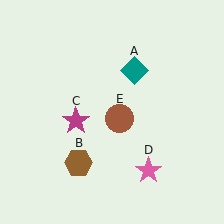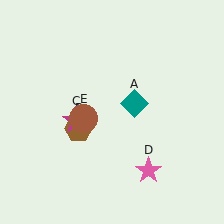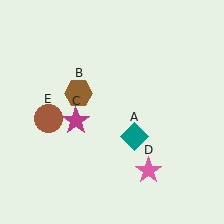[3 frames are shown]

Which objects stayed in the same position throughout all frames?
Magenta star (object C) and pink star (object D) remained stationary.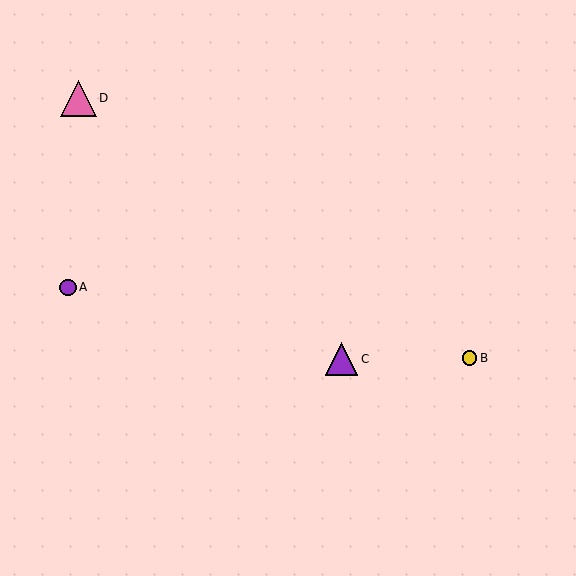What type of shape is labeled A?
Shape A is a purple circle.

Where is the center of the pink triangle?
The center of the pink triangle is at (78, 98).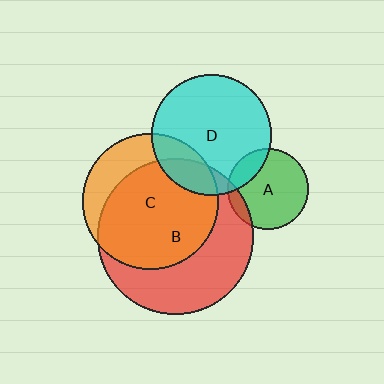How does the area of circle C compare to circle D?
Approximately 1.3 times.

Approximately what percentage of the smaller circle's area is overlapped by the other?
Approximately 10%.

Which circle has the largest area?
Circle B (red).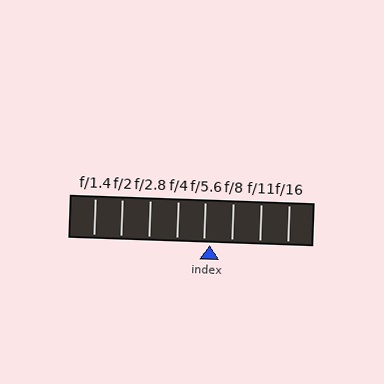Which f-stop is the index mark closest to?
The index mark is closest to f/5.6.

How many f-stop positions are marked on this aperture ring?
There are 8 f-stop positions marked.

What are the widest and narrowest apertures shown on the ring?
The widest aperture shown is f/1.4 and the narrowest is f/16.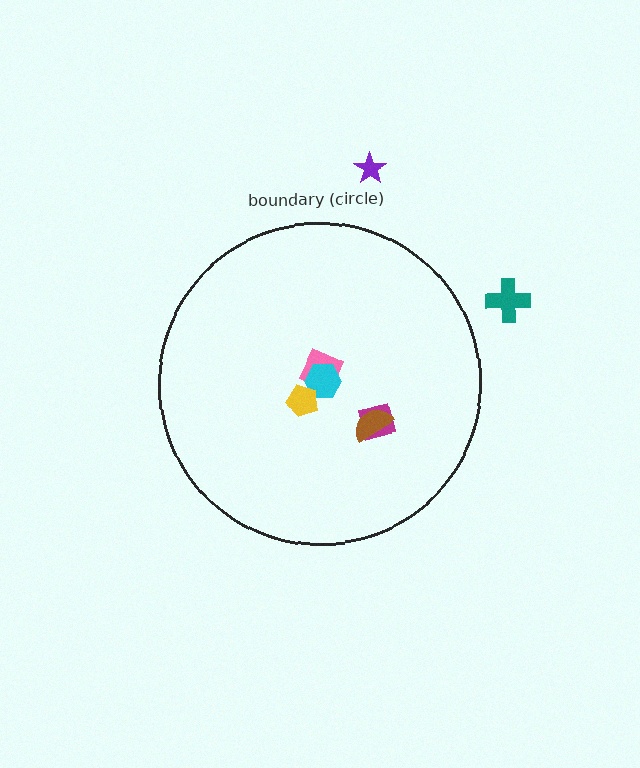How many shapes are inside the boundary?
5 inside, 2 outside.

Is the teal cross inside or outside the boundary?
Outside.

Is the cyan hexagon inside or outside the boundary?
Inside.